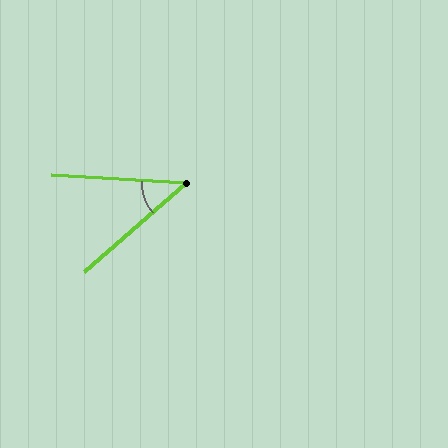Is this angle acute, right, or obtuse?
It is acute.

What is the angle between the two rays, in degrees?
Approximately 45 degrees.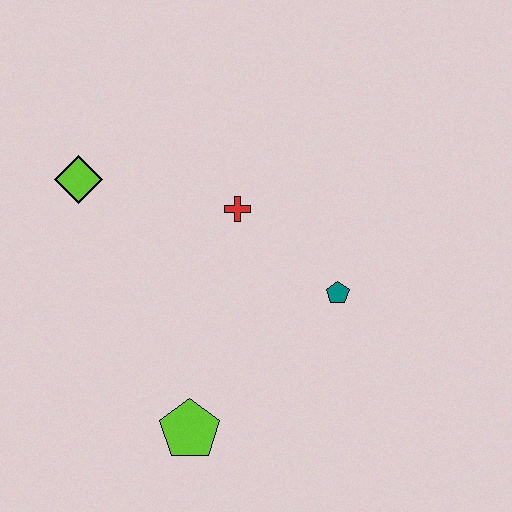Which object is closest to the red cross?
The teal pentagon is closest to the red cross.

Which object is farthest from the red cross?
The lime pentagon is farthest from the red cross.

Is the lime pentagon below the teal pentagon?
Yes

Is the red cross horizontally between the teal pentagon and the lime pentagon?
Yes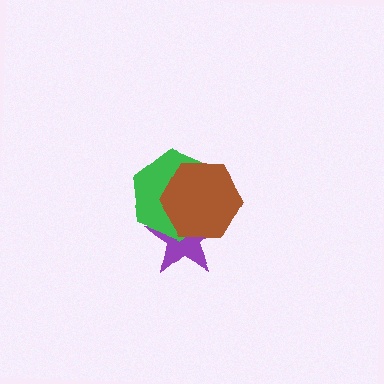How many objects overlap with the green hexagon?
2 objects overlap with the green hexagon.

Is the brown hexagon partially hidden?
No, no other shape covers it.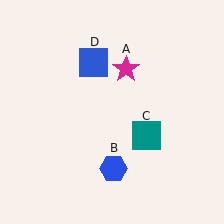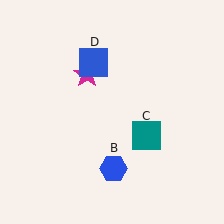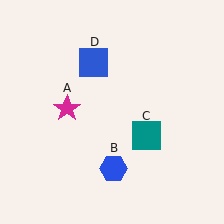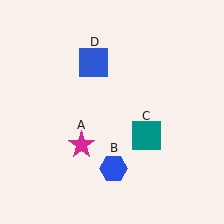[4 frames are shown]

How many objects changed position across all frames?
1 object changed position: magenta star (object A).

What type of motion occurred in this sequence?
The magenta star (object A) rotated counterclockwise around the center of the scene.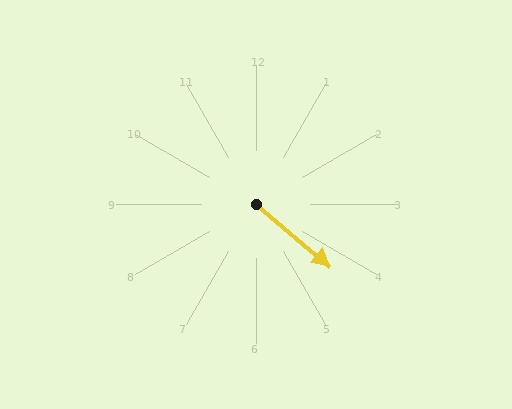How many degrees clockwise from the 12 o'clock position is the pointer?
Approximately 130 degrees.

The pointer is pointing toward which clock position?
Roughly 4 o'clock.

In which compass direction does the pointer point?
Southeast.